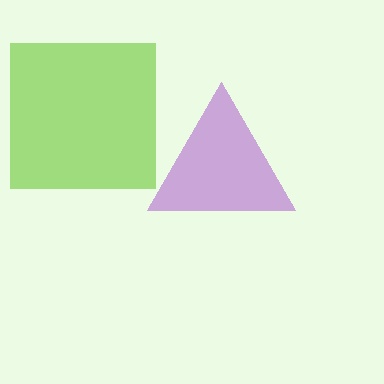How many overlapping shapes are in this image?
There are 2 overlapping shapes in the image.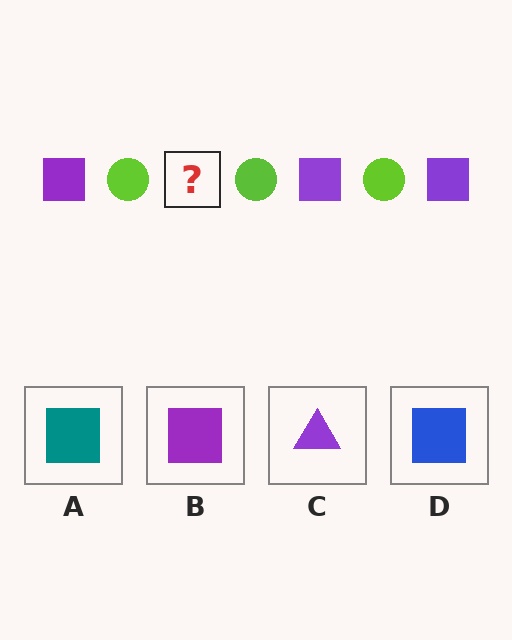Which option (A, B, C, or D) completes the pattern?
B.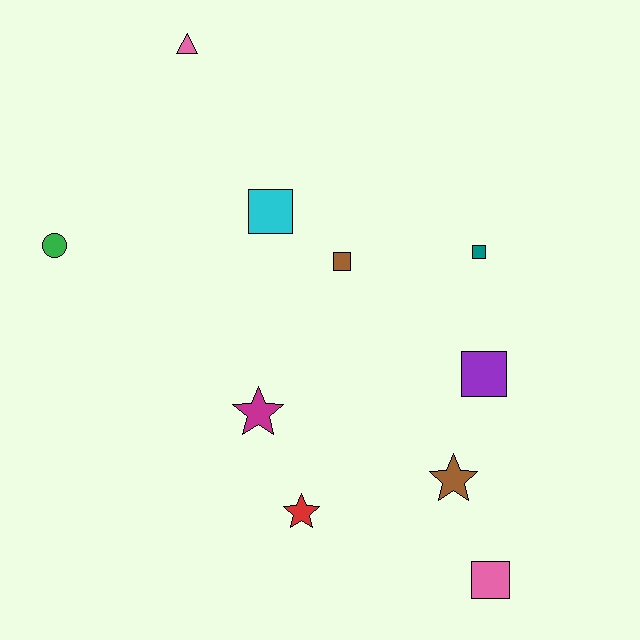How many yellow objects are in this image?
There are no yellow objects.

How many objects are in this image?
There are 10 objects.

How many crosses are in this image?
There are no crosses.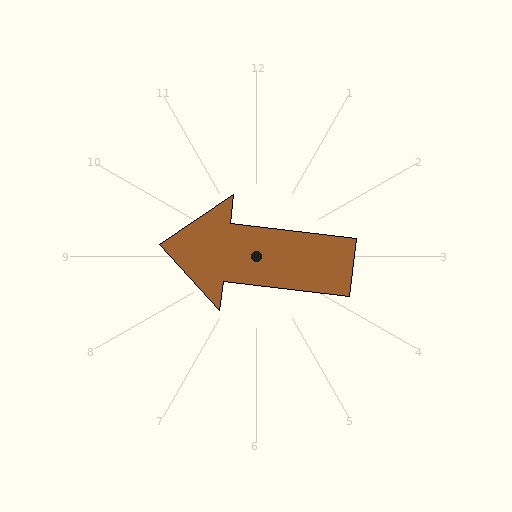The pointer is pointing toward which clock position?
Roughly 9 o'clock.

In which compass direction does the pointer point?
West.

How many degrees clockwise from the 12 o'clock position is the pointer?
Approximately 277 degrees.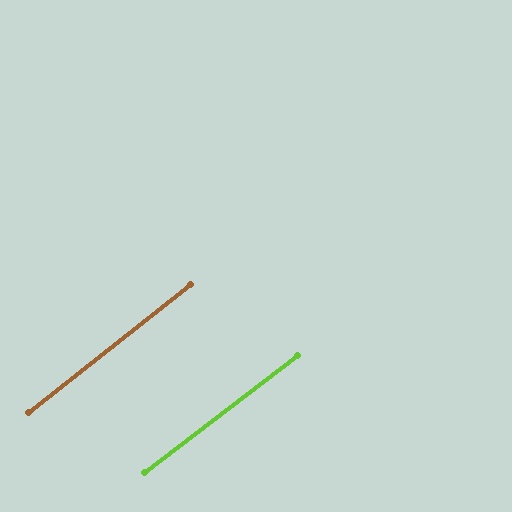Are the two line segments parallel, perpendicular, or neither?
Parallel — their directions differ by only 1.1°.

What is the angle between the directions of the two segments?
Approximately 1 degree.